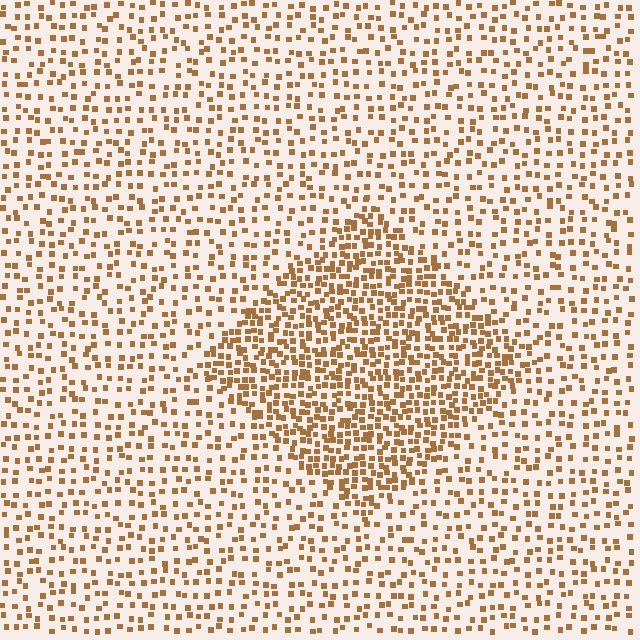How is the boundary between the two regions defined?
The boundary is defined by a change in element density (approximately 2.1x ratio). All elements are the same color, size, and shape.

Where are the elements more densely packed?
The elements are more densely packed inside the diamond boundary.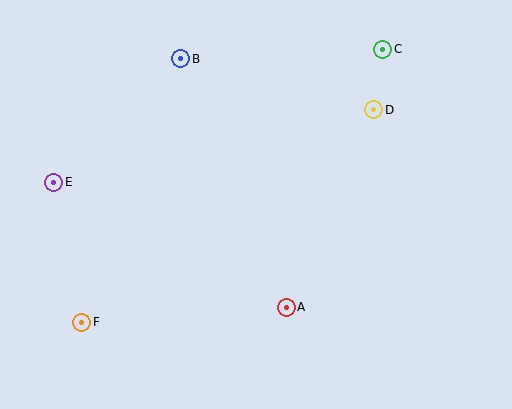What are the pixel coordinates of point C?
Point C is at (383, 49).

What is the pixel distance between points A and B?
The distance between A and B is 270 pixels.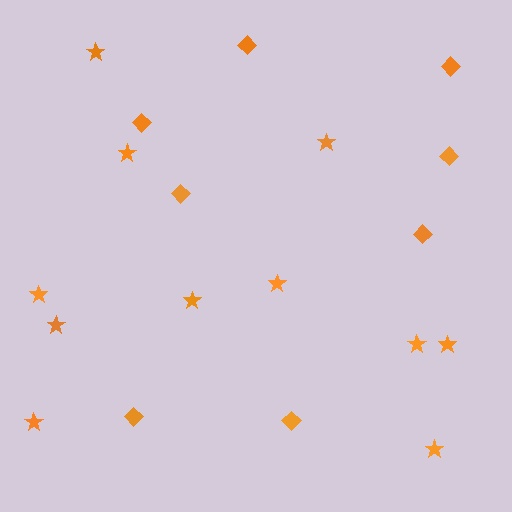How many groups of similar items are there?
There are 2 groups: one group of diamonds (8) and one group of stars (11).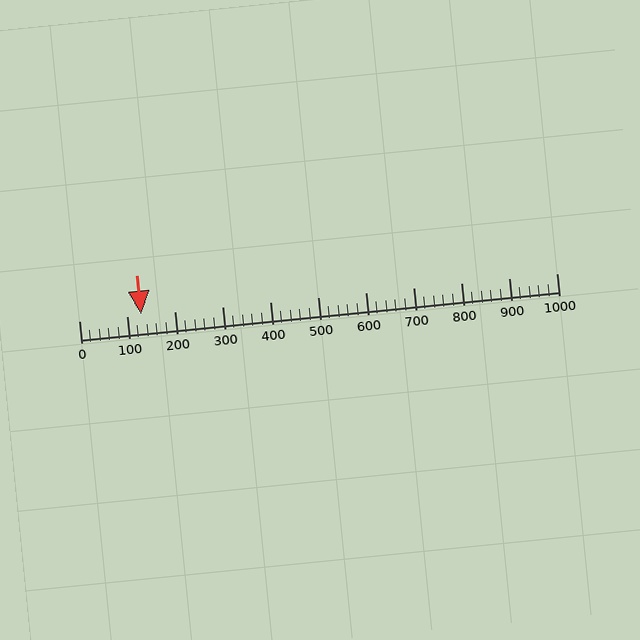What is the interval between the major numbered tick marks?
The major tick marks are spaced 100 units apart.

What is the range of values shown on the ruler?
The ruler shows values from 0 to 1000.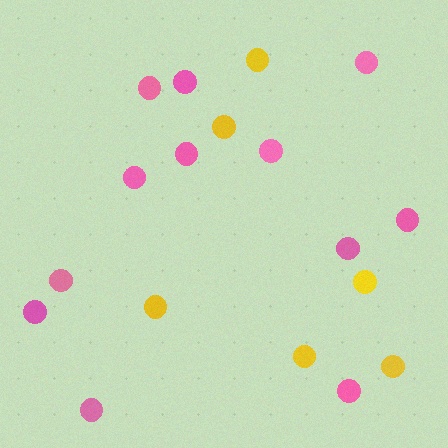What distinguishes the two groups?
There are 2 groups: one group of yellow circles (6) and one group of pink circles (12).